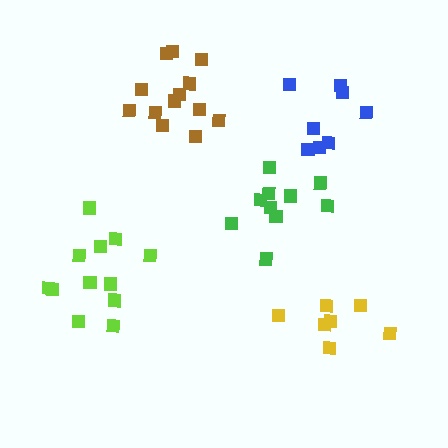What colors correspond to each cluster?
The clusters are colored: green, lime, blue, yellow, brown.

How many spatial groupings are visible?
There are 5 spatial groupings.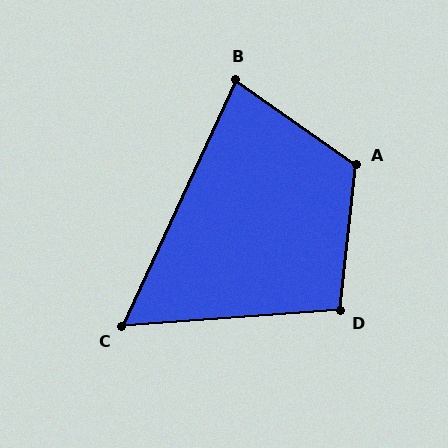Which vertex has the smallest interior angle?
C, at approximately 61 degrees.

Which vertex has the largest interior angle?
A, at approximately 119 degrees.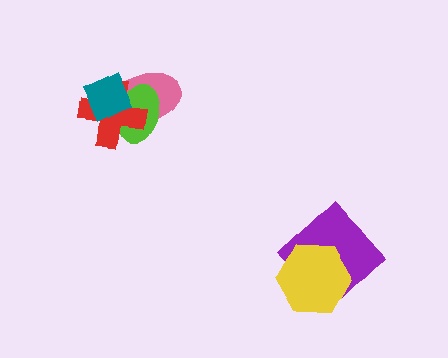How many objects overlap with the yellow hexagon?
1 object overlaps with the yellow hexagon.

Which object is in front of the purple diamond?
The yellow hexagon is in front of the purple diamond.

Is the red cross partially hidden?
Yes, it is partially covered by another shape.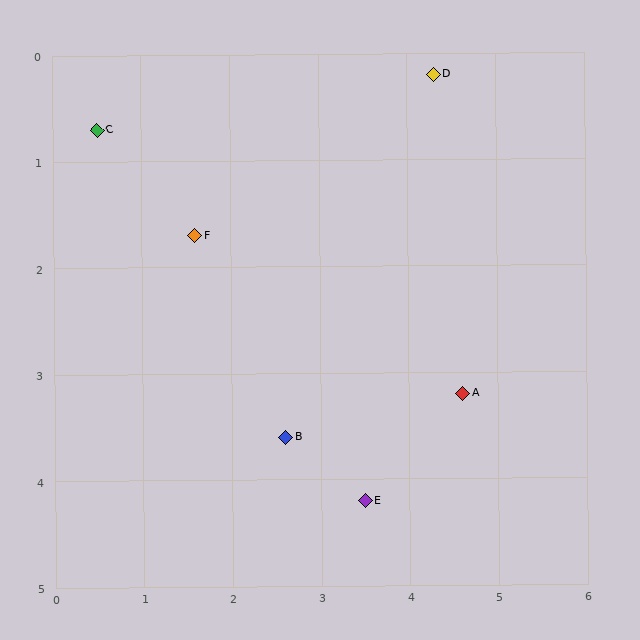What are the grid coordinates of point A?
Point A is at approximately (4.6, 3.2).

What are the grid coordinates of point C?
Point C is at approximately (0.5, 0.7).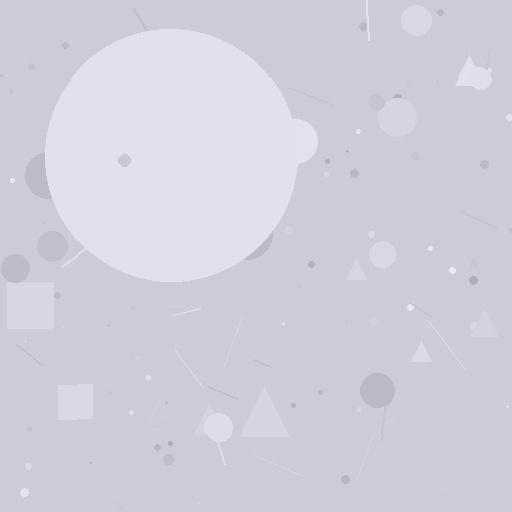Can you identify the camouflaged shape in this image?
The camouflaged shape is a circle.